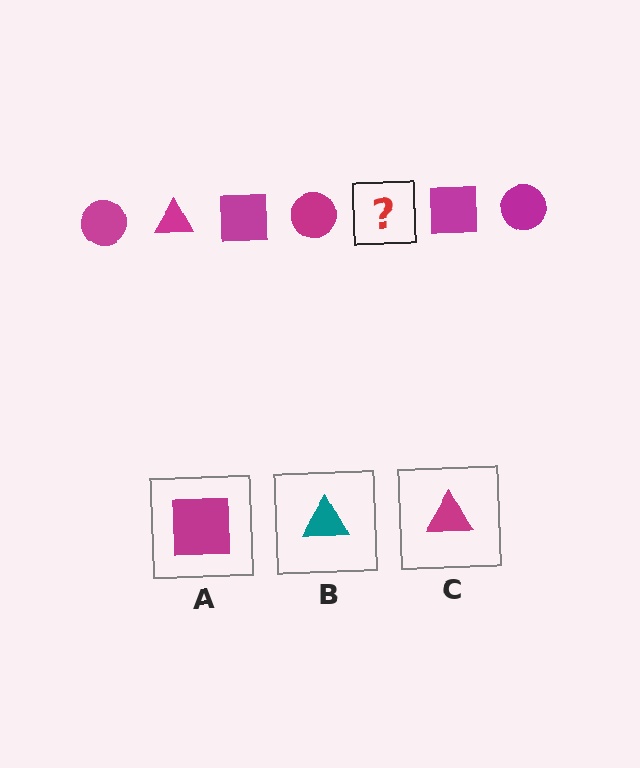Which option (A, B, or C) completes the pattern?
C.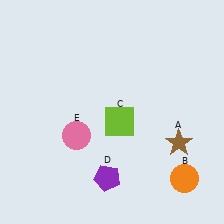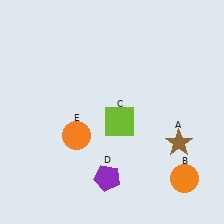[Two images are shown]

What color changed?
The circle (E) changed from pink in Image 1 to orange in Image 2.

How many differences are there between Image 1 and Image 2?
There is 1 difference between the two images.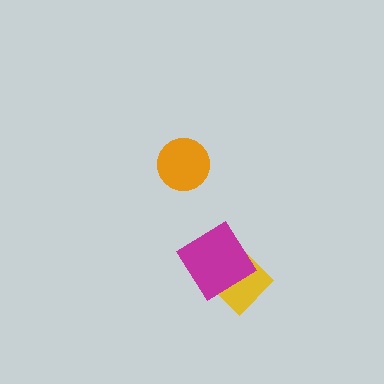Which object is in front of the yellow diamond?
The magenta diamond is in front of the yellow diamond.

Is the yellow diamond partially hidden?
Yes, it is partially covered by another shape.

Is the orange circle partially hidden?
No, no other shape covers it.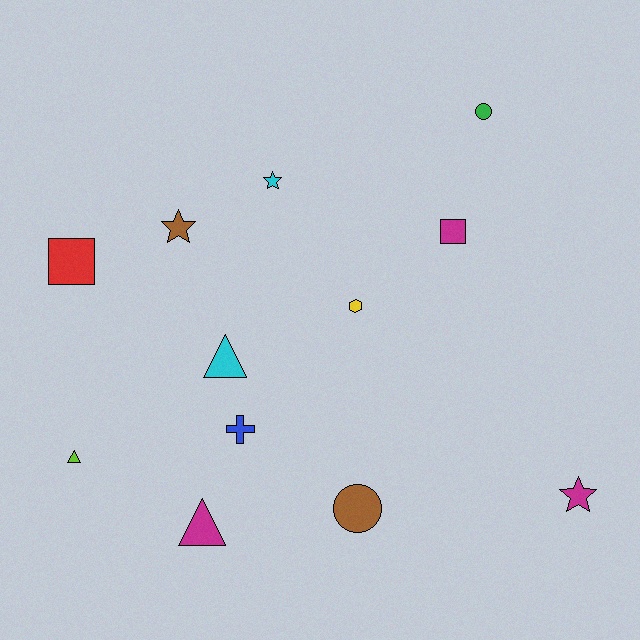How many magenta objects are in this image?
There are 3 magenta objects.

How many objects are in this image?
There are 12 objects.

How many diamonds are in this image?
There are no diamonds.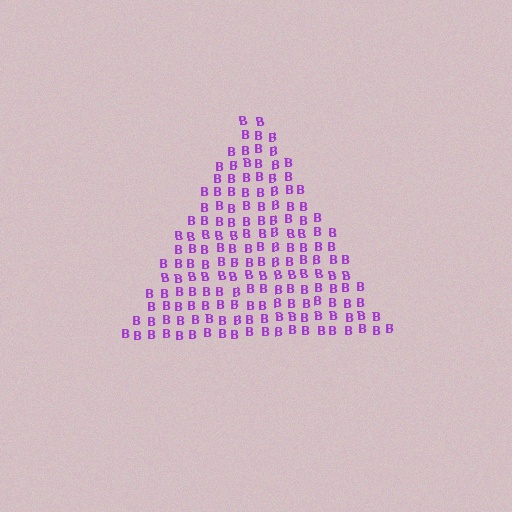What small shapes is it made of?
It is made of small letter B's.